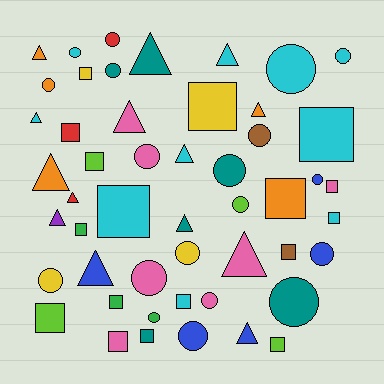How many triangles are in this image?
There are 14 triangles.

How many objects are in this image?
There are 50 objects.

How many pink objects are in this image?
There are 7 pink objects.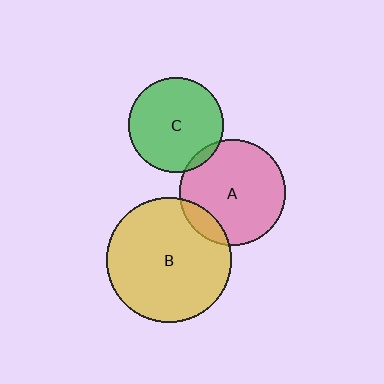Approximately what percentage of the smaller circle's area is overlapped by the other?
Approximately 5%.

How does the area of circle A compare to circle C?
Approximately 1.2 times.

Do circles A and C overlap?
Yes.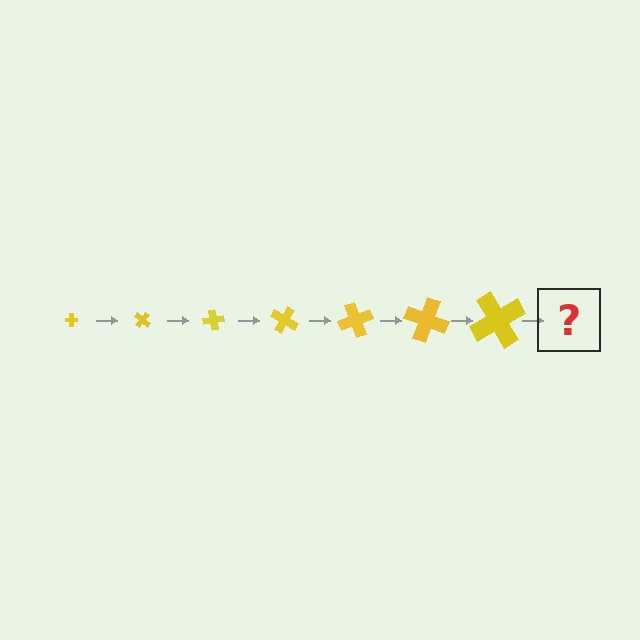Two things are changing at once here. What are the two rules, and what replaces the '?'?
The two rules are that the cross grows larger each step and it rotates 40 degrees each step. The '?' should be a cross, larger than the previous one and rotated 280 degrees from the start.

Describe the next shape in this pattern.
It should be a cross, larger than the previous one and rotated 280 degrees from the start.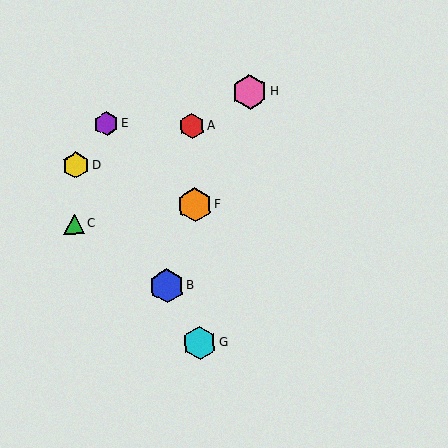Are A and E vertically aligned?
No, A is at x≈192 and E is at x≈106.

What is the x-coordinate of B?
Object B is at x≈167.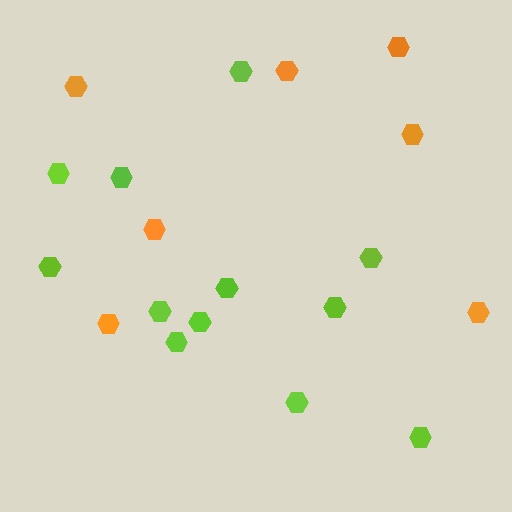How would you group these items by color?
There are 2 groups: one group of lime hexagons (12) and one group of orange hexagons (7).